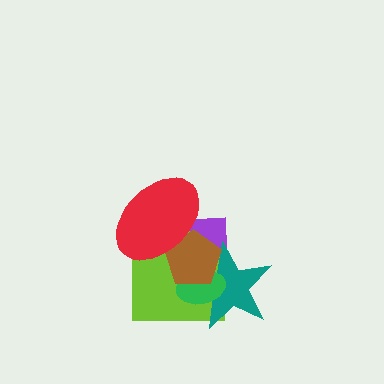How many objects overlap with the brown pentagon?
5 objects overlap with the brown pentagon.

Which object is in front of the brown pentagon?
The red ellipse is in front of the brown pentagon.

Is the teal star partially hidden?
Yes, it is partially covered by another shape.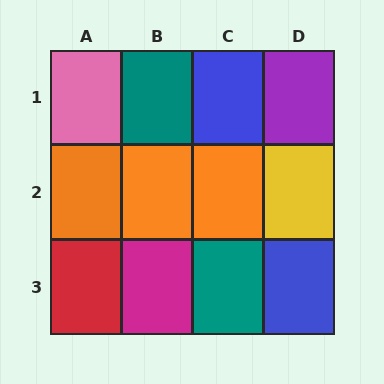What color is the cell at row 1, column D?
Purple.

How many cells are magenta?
1 cell is magenta.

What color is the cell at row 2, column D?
Yellow.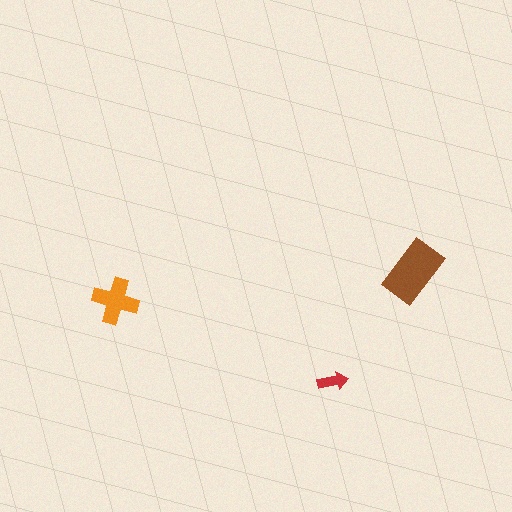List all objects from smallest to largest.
The red arrow, the orange cross, the brown rectangle.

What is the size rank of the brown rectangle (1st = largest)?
1st.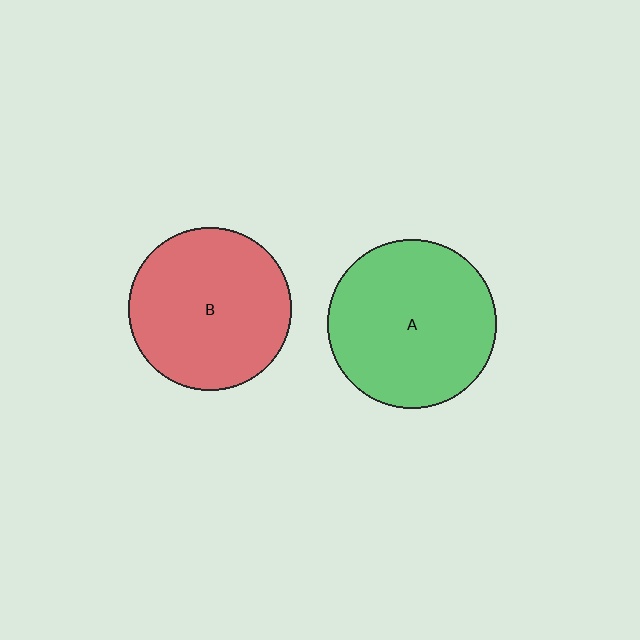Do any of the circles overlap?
No, none of the circles overlap.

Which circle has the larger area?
Circle A (green).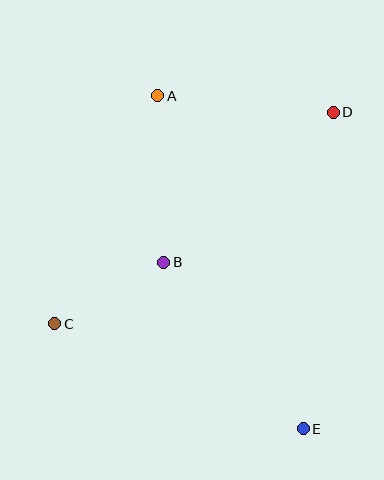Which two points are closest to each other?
Points B and C are closest to each other.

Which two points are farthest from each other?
Points A and E are farthest from each other.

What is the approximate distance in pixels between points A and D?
The distance between A and D is approximately 177 pixels.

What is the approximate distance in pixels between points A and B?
The distance between A and B is approximately 167 pixels.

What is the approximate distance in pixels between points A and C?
The distance between A and C is approximately 250 pixels.